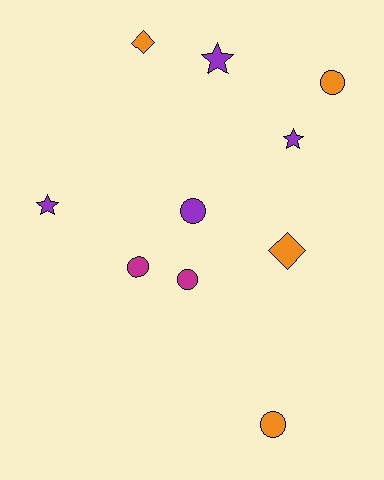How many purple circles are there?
There is 1 purple circle.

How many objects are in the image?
There are 10 objects.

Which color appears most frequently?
Orange, with 4 objects.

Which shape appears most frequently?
Circle, with 5 objects.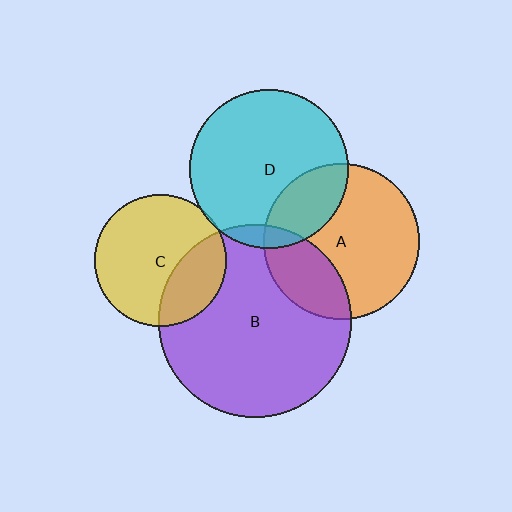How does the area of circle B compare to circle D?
Approximately 1.5 times.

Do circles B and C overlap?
Yes.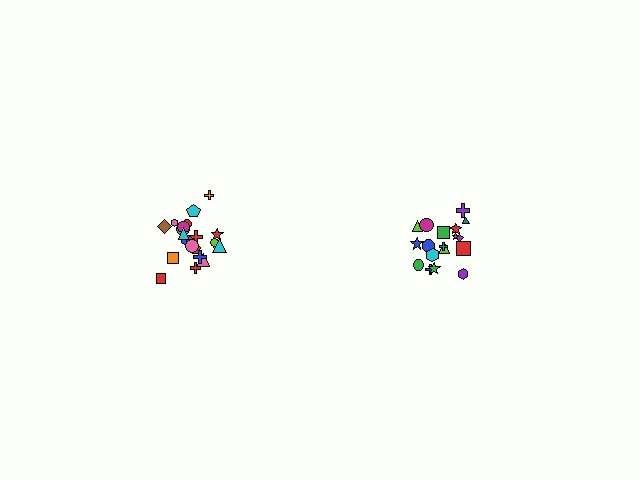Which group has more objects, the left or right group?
The left group.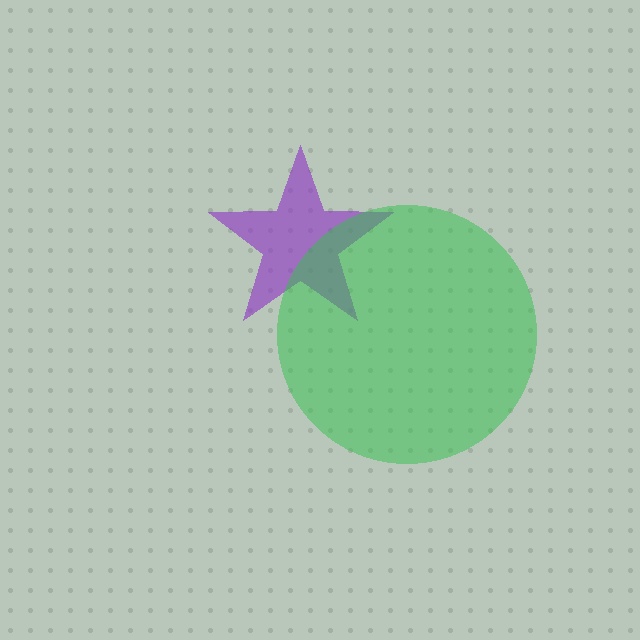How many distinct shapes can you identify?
There are 2 distinct shapes: a purple star, a green circle.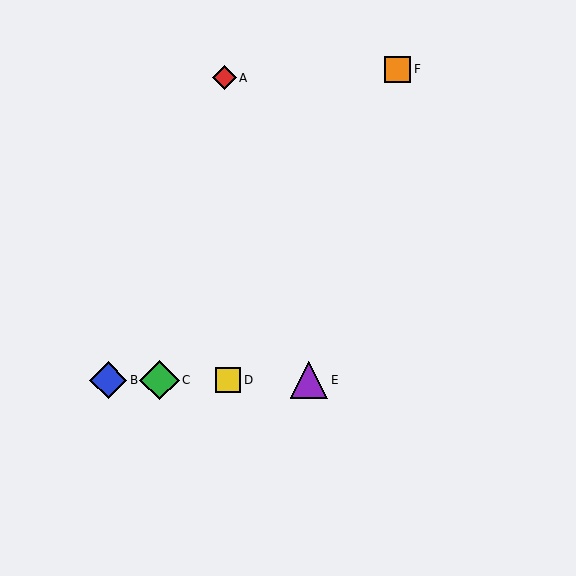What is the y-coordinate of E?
Object E is at y≈380.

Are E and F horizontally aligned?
No, E is at y≈380 and F is at y≈69.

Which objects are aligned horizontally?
Objects B, C, D, E are aligned horizontally.